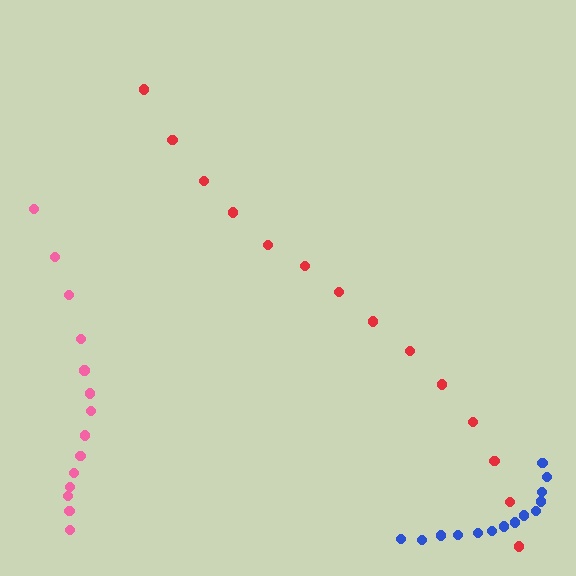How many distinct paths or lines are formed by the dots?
There are 3 distinct paths.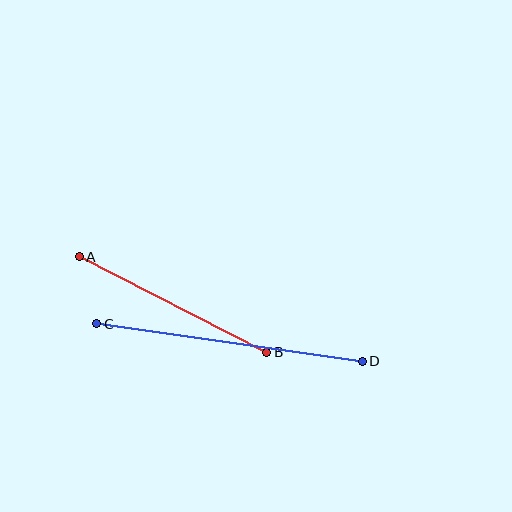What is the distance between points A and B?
The distance is approximately 211 pixels.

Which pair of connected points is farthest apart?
Points C and D are farthest apart.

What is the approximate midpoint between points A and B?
The midpoint is at approximately (173, 305) pixels.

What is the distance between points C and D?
The distance is approximately 268 pixels.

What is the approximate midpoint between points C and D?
The midpoint is at approximately (229, 343) pixels.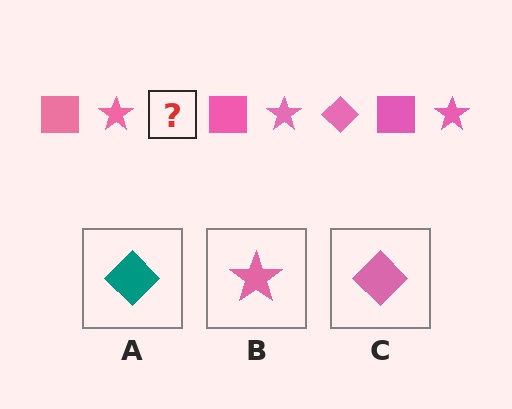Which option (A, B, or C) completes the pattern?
C.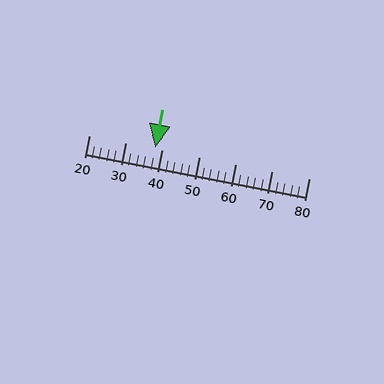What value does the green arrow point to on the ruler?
The green arrow points to approximately 38.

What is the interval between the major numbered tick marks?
The major tick marks are spaced 10 units apart.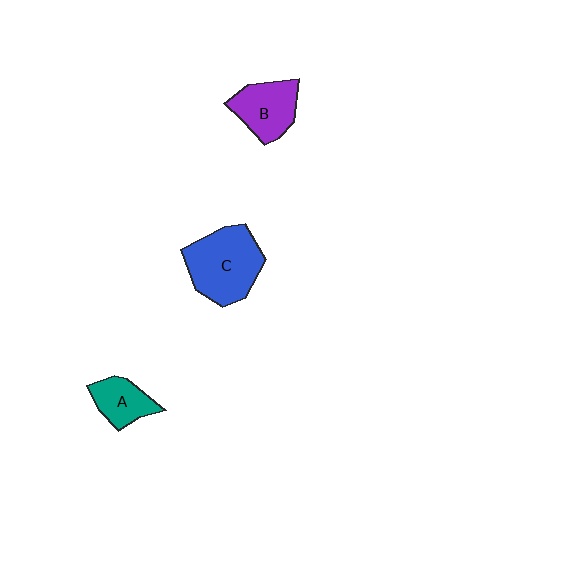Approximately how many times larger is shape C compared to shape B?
Approximately 1.5 times.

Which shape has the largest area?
Shape C (blue).